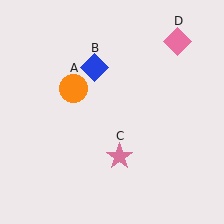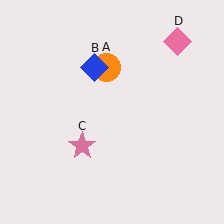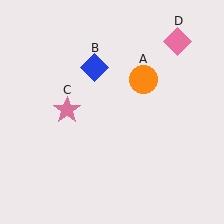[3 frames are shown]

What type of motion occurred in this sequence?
The orange circle (object A), pink star (object C) rotated clockwise around the center of the scene.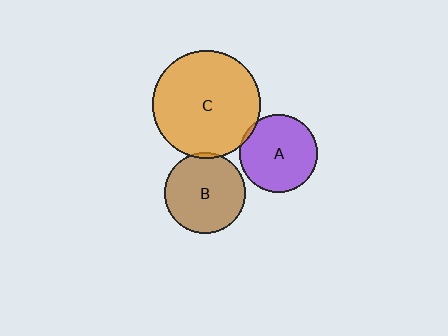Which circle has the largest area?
Circle C (orange).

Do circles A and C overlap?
Yes.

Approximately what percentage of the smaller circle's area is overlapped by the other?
Approximately 5%.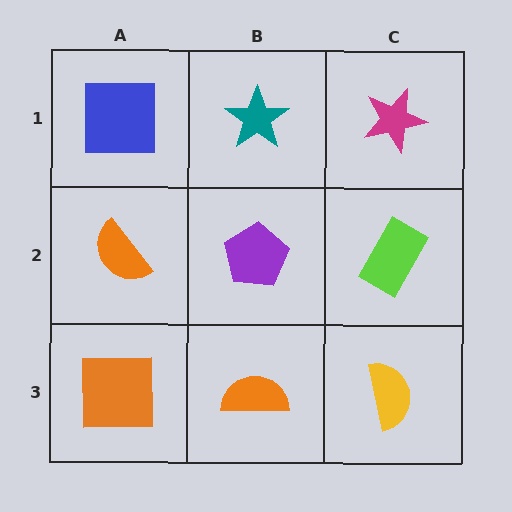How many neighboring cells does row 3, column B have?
3.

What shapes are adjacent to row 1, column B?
A purple pentagon (row 2, column B), a blue square (row 1, column A), a magenta star (row 1, column C).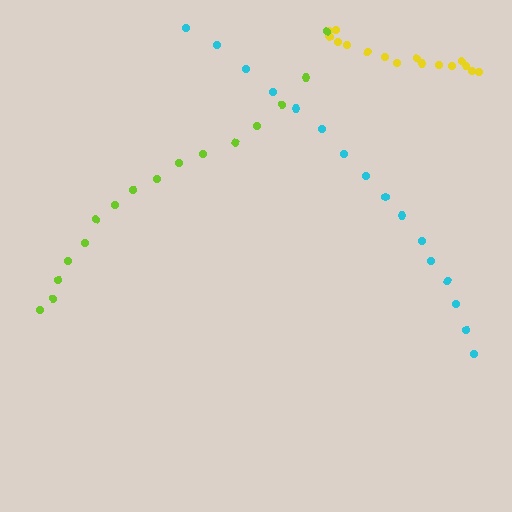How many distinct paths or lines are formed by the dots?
There are 3 distinct paths.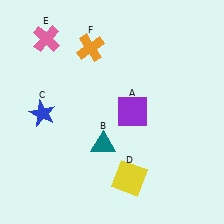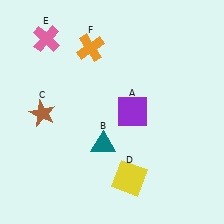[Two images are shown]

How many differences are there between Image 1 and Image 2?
There is 1 difference between the two images.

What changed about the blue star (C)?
In Image 1, C is blue. In Image 2, it changed to brown.